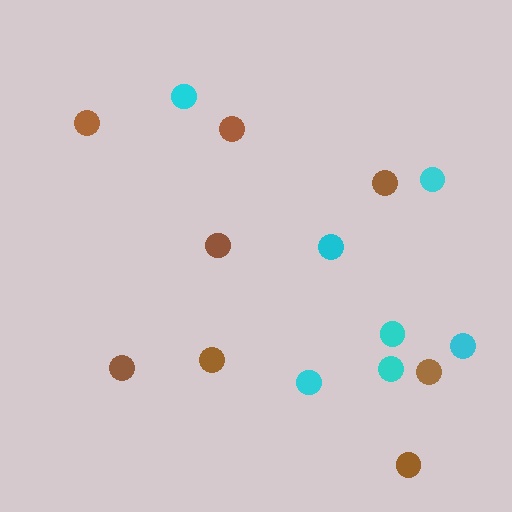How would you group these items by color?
There are 2 groups: one group of brown circles (8) and one group of cyan circles (7).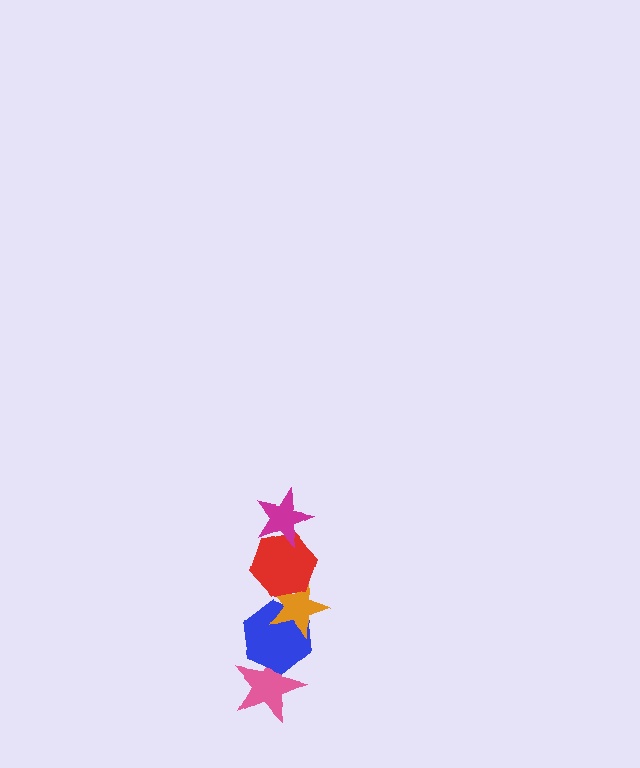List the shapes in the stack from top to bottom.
From top to bottom: the magenta star, the red hexagon, the orange star, the blue hexagon, the pink star.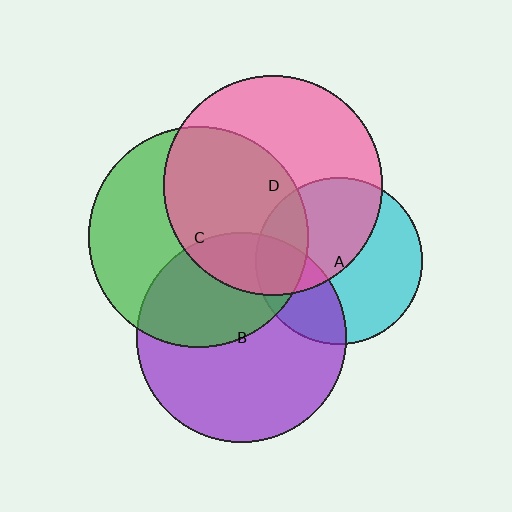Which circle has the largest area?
Circle C (green).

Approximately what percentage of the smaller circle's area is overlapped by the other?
Approximately 20%.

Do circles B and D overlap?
Yes.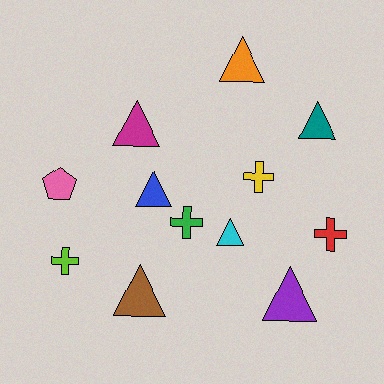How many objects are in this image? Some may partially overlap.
There are 12 objects.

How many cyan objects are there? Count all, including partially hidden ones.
There is 1 cyan object.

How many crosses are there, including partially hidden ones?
There are 4 crosses.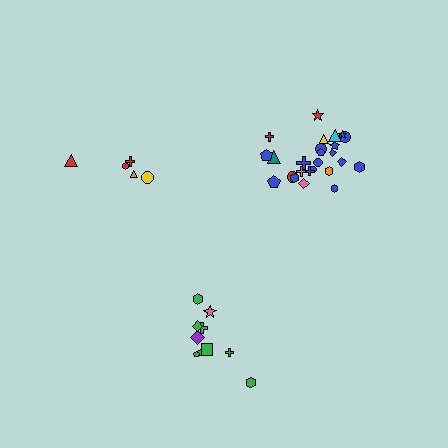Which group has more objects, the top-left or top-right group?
The top-right group.